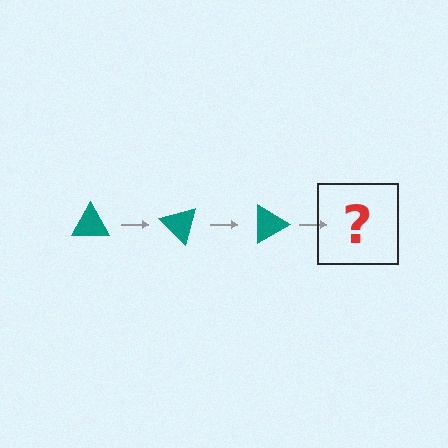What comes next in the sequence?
The next element should be a teal triangle rotated 135 degrees.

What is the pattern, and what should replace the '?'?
The pattern is that the triangle rotates 45 degrees each step. The '?' should be a teal triangle rotated 135 degrees.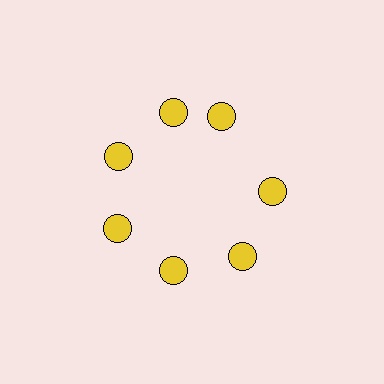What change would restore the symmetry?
The symmetry would be restored by rotating it back into even spacing with its neighbors so that all 7 circles sit at equal angles and equal distance from the center.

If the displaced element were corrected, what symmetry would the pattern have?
It would have 7-fold rotational symmetry — the pattern would map onto itself every 51 degrees.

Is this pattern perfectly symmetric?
No. The 7 yellow circles are arranged in a ring, but one element near the 1 o'clock position is rotated out of alignment along the ring, breaking the 7-fold rotational symmetry.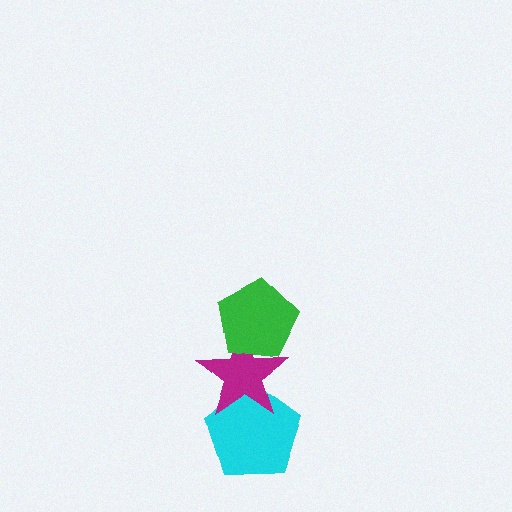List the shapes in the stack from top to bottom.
From top to bottom: the green pentagon, the magenta star, the cyan pentagon.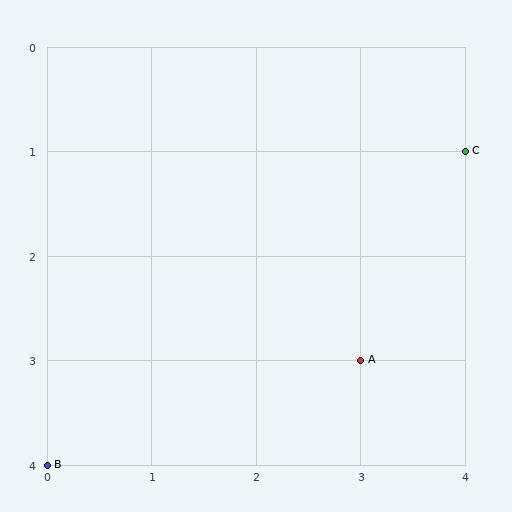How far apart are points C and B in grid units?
Points C and B are 4 columns and 3 rows apart (about 5.0 grid units diagonally).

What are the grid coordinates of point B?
Point B is at grid coordinates (0, 4).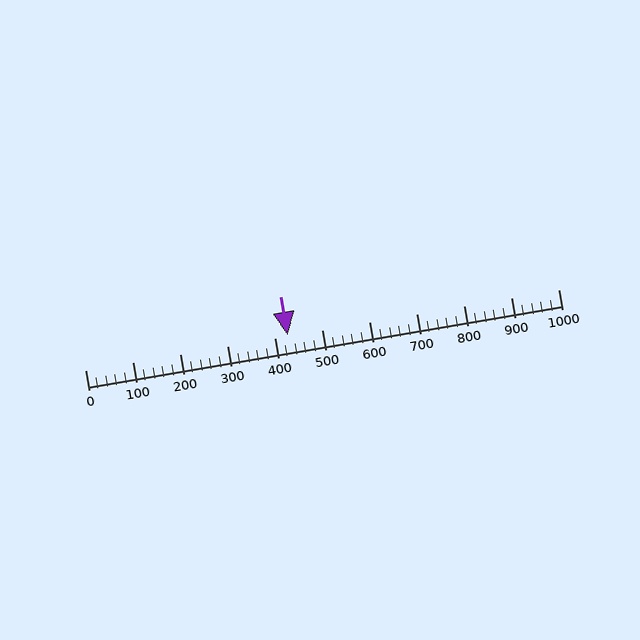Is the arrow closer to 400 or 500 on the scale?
The arrow is closer to 400.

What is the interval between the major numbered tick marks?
The major tick marks are spaced 100 units apart.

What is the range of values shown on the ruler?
The ruler shows values from 0 to 1000.